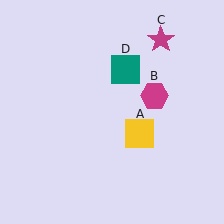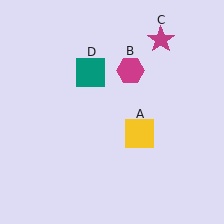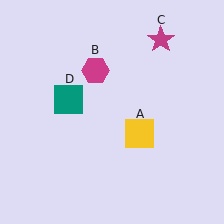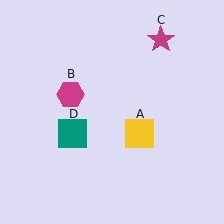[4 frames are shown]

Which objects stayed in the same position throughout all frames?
Yellow square (object A) and magenta star (object C) remained stationary.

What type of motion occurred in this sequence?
The magenta hexagon (object B), teal square (object D) rotated counterclockwise around the center of the scene.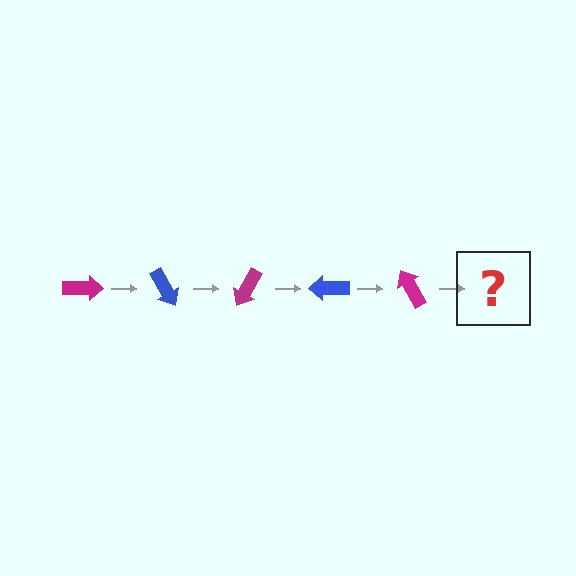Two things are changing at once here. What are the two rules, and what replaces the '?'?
The two rules are that it rotates 60 degrees each step and the color cycles through magenta and blue. The '?' should be a blue arrow, rotated 300 degrees from the start.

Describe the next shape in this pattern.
It should be a blue arrow, rotated 300 degrees from the start.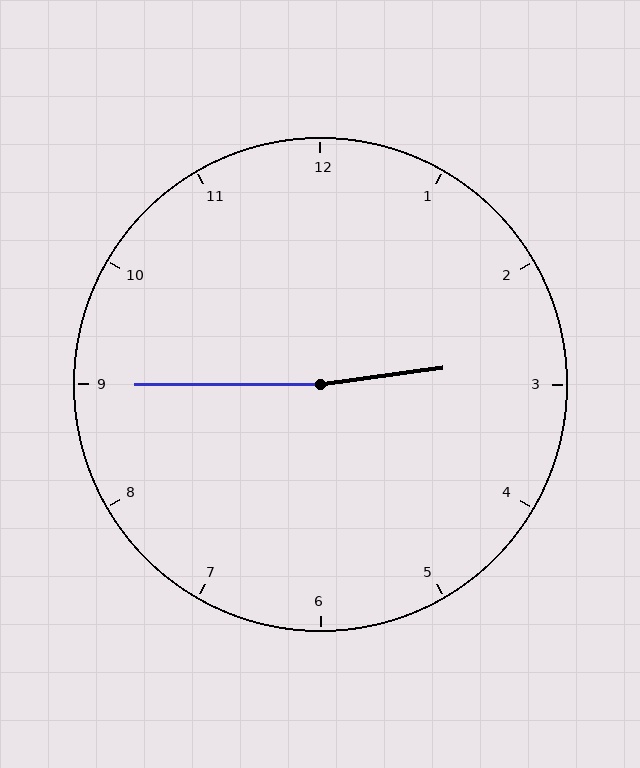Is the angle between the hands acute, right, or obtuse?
It is obtuse.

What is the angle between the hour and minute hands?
Approximately 172 degrees.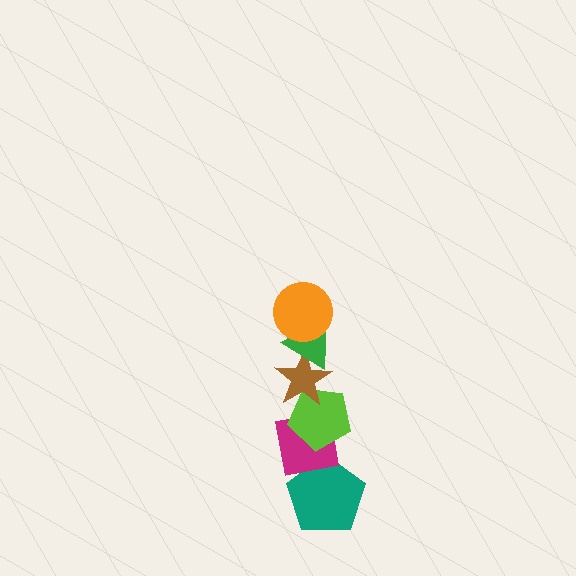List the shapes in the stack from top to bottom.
From top to bottom: the orange circle, the green triangle, the brown star, the lime pentagon, the magenta square, the teal pentagon.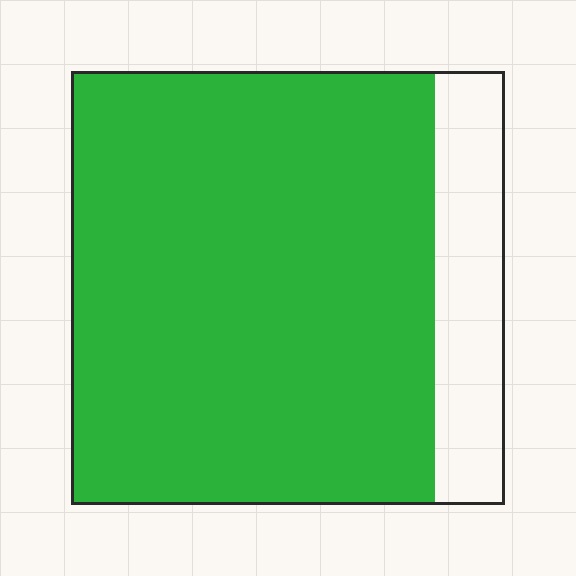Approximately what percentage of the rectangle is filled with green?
Approximately 85%.